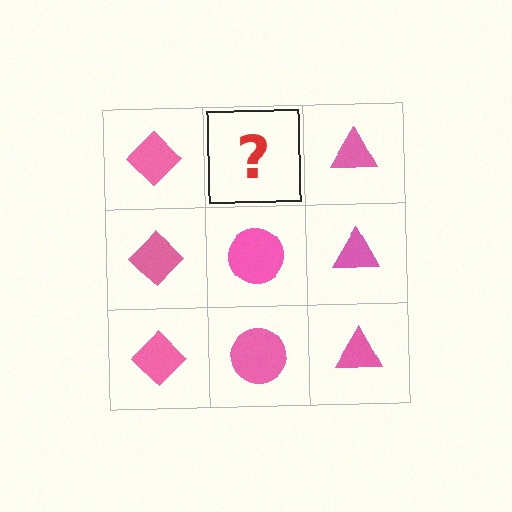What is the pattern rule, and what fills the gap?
The rule is that each column has a consistent shape. The gap should be filled with a pink circle.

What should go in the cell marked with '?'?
The missing cell should contain a pink circle.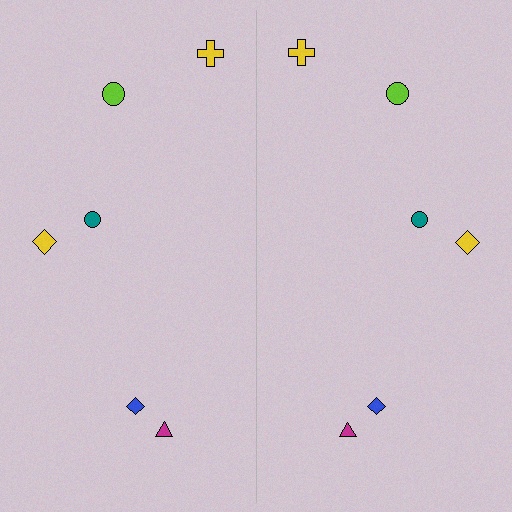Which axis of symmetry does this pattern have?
The pattern has a vertical axis of symmetry running through the center of the image.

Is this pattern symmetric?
Yes, this pattern has bilateral (reflection) symmetry.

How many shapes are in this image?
There are 12 shapes in this image.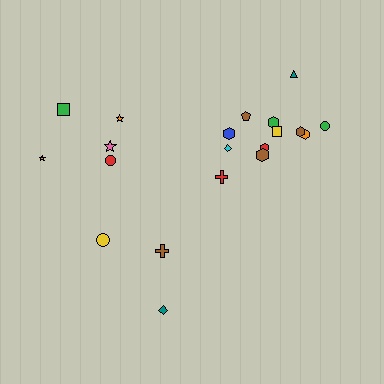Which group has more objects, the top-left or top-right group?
The top-right group.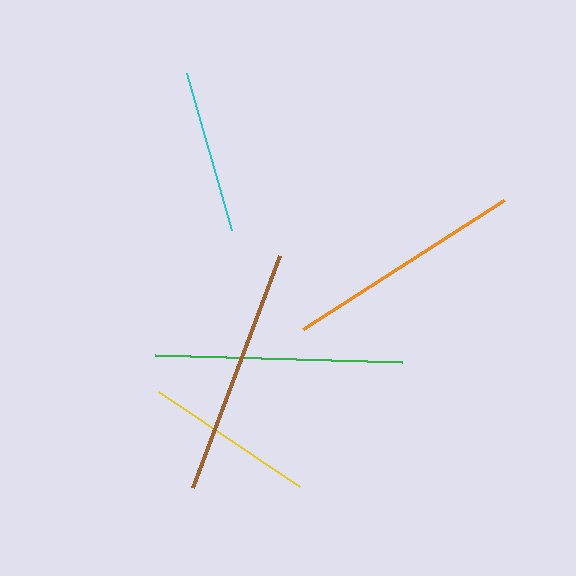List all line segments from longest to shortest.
From longest to shortest: brown, green, orange, yellow, cyan.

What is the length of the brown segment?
The brown segment is approximately 248 pixels long.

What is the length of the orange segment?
The orange segment is approximately 239 pixels long.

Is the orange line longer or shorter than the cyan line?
The orange line is longer than the cyan line.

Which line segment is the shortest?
The cyan line is the shortest at approximately 163 pixels.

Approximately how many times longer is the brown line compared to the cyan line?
The brown line is approximately 1.5 times the length of the cyan line.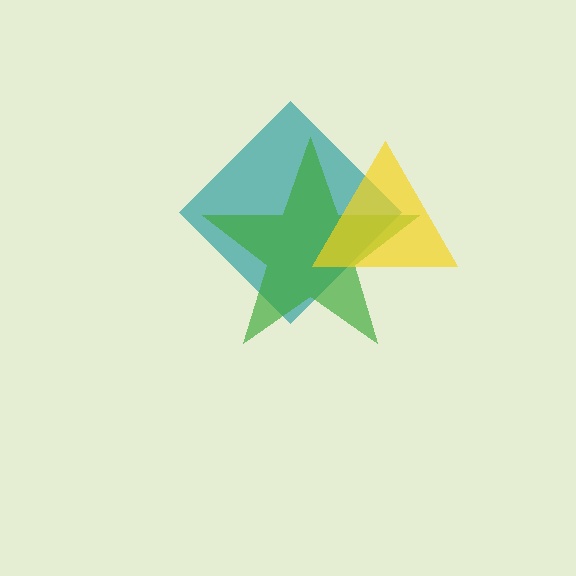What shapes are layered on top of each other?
The layered shapes are: a teal diamond, a green star, a yellow triangle.